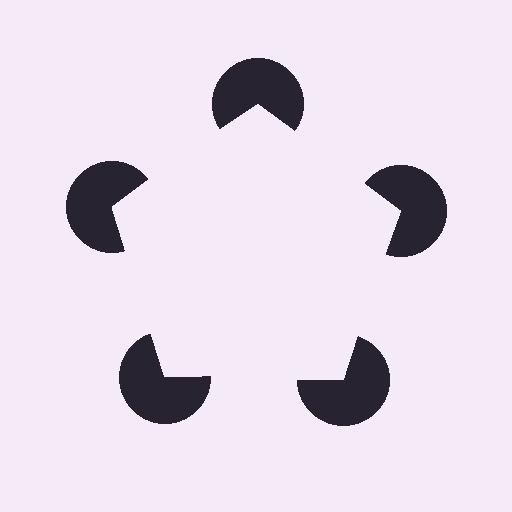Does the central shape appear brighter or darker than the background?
It typically appears slightly brighter than the background, even though no actual brightness change is drawn.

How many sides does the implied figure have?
5 sides.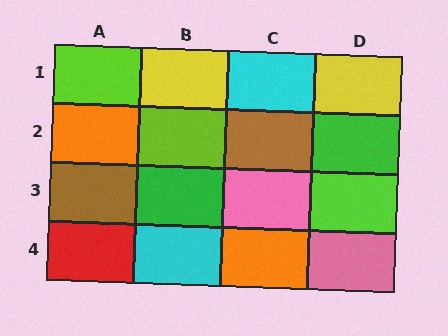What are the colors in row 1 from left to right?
Lime, yellow, cyan, yellow.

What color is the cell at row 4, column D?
Pink.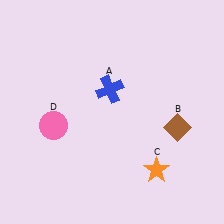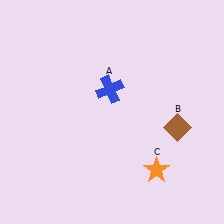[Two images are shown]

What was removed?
The pink circle (D) was removed in Image 2.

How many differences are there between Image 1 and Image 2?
There is 1 difference between the two images.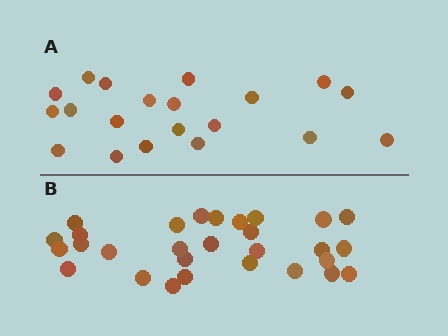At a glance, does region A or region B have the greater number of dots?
Region B (the bottom region) has more dots.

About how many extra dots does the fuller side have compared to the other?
Region B has roughly 8 or so more dots than region A.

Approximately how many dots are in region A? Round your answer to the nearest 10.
About 20 dots.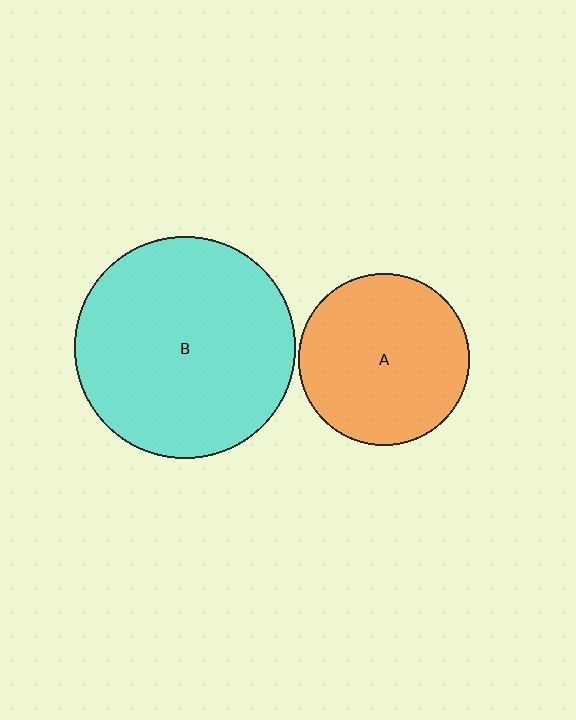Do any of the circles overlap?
No, none of the circles overlap.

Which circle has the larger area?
Circle B (cyan).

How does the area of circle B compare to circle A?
Approximately 1.7 times.